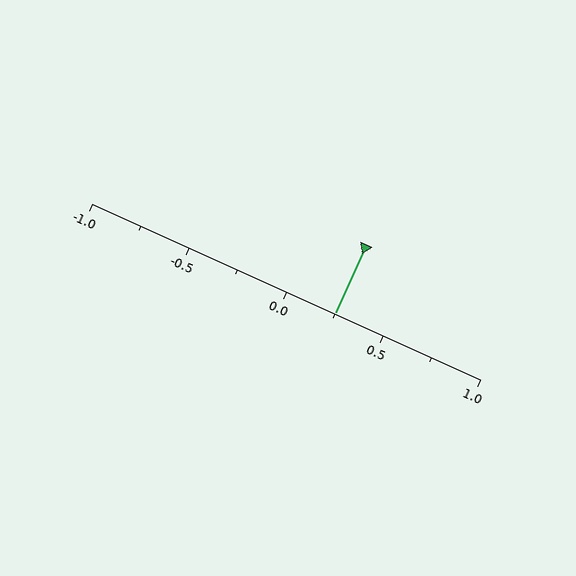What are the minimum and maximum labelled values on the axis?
The axis runs from -1.0 to 1.0.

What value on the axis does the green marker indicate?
The marker indicates approximately 0.25.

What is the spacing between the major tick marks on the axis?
The major ticks are spaced 0.5 apart.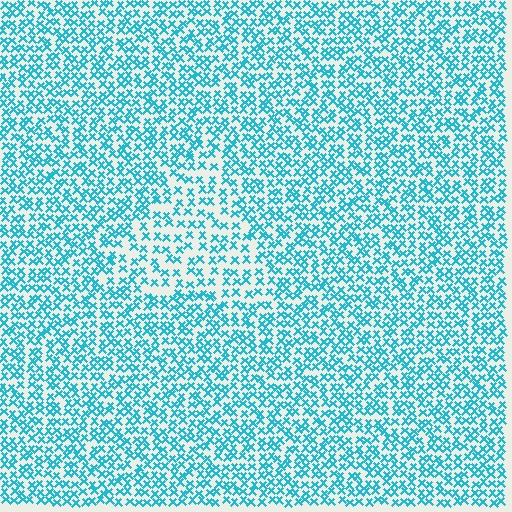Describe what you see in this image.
The image contains small cyan elements arranged at two different densities. A triangle-shaped region is visible where the elements are less densely packed than the surrounding area.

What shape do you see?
I see a triangle.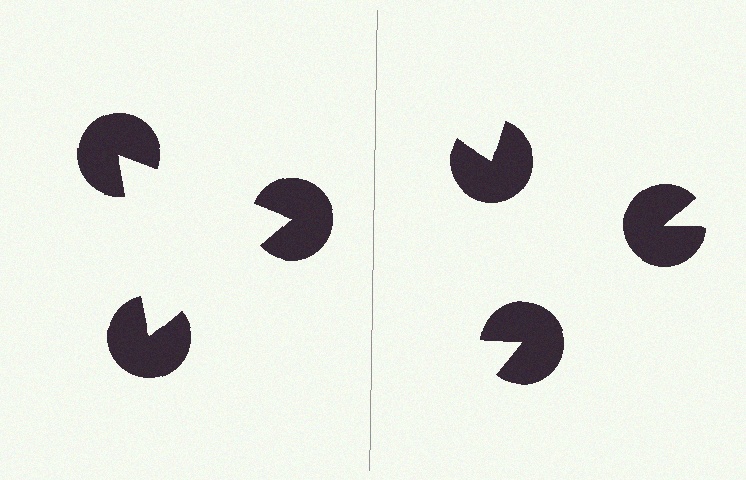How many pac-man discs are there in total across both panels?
6 — 3 on each side.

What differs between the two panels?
The pac-man discs are positioned identically on both sides; only the wedge orientations differ. On the left they align to a triangle; on the right they are misaligned.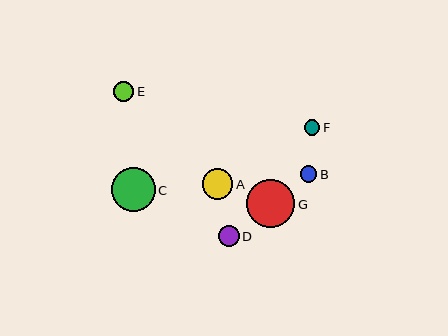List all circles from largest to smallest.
From largest to smallest: G, C, A, D, E, B, F.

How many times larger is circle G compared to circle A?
Circle G is approximately 1.6 times the size of circle A.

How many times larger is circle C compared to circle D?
Circle C is approximately 2.1 times the size of circle D.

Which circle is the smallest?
Circle F is the smallest with a size of approximately 16 pixels.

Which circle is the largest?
Circle G is the largest with a size of approximately 48 pixels.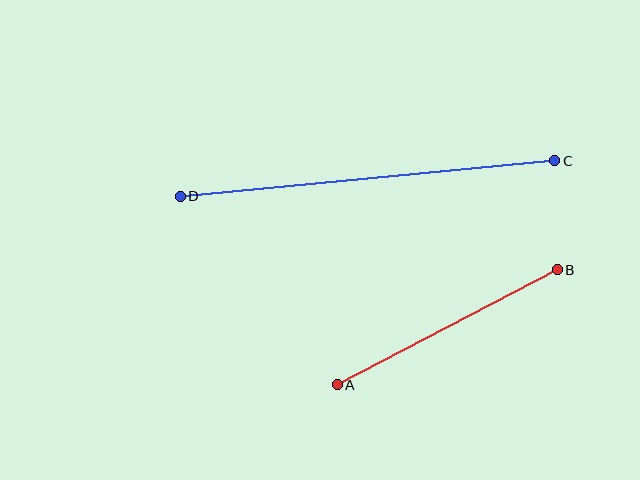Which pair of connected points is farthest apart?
Points C and D are farthest apart.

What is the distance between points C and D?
The distance is approximately 376 pixels.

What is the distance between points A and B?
The distance is approximately 248 pixels.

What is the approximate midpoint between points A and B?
The midpoint is at approximately (447, 327) pixels.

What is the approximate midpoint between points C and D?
The midpoint is at approximately (367, 178) pixels.